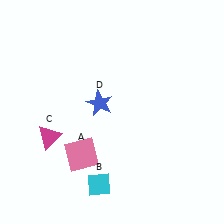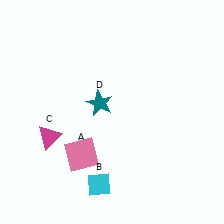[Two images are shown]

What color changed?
The star (D) changed from blue in Image 1 to teal in Image 2.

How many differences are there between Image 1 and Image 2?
There is 1 difference between the two images.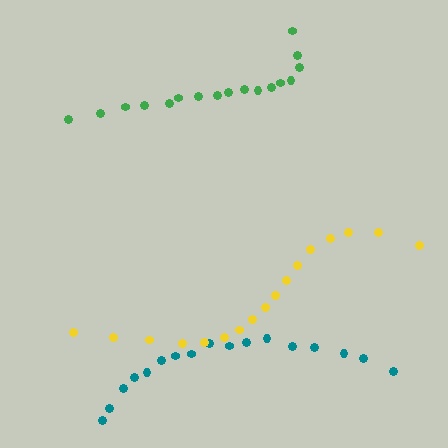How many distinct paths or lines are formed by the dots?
There are 3 distinct paths.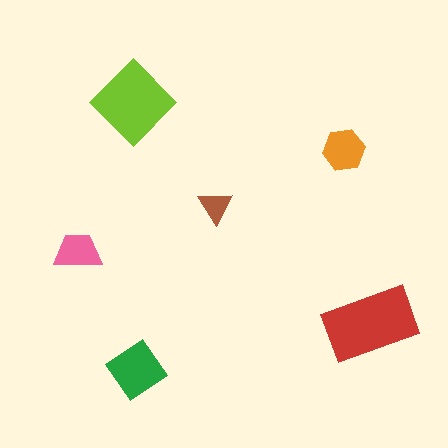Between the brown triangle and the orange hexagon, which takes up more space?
The orange hexagon.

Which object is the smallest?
The brown triangle.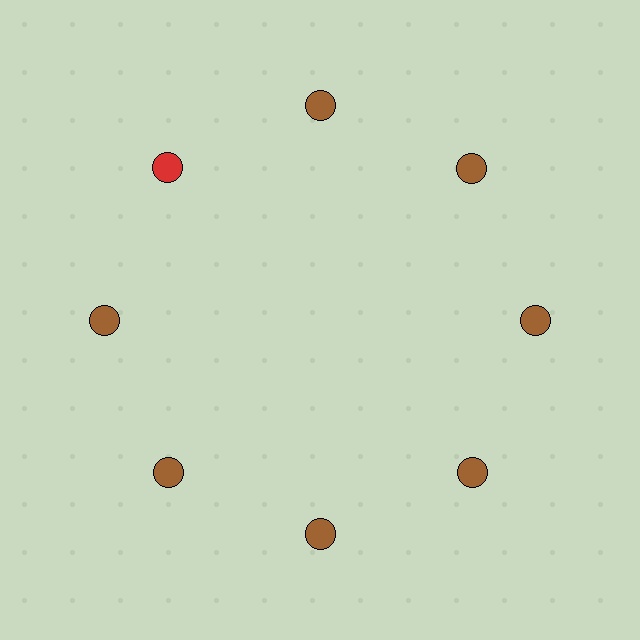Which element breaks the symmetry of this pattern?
The red circle at roughly the 10 o'clock position breaks the symmetry. All other shapes are brown circles.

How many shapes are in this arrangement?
There are 8 shapes arranged in a ring pattern.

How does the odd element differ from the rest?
It has a different color: red instead of brown.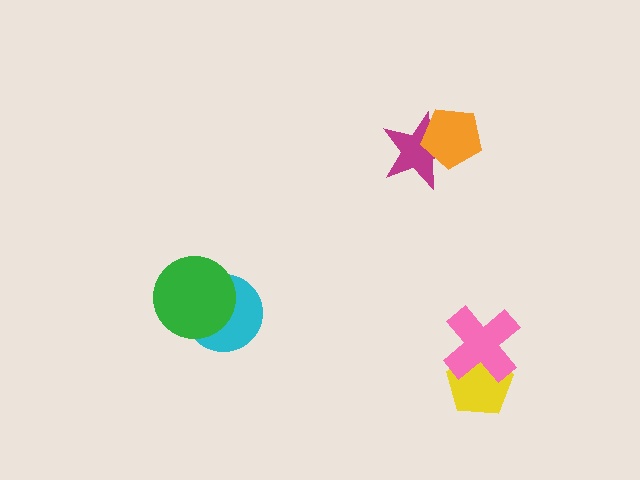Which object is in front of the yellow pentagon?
The pink cross is in front of the yellow pentagon.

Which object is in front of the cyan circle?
The green circle is in front of the cyan circle.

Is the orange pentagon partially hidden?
No, no other shape covers it.